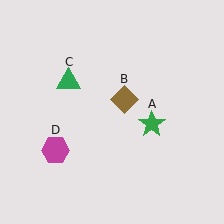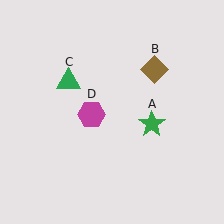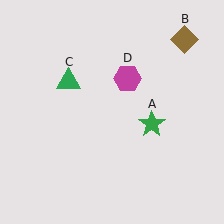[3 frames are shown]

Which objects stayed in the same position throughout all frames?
Green star (object A) and green triangle (object C) remained stationary.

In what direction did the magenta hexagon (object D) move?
The magenta hexagon (object D) moved up and to the right.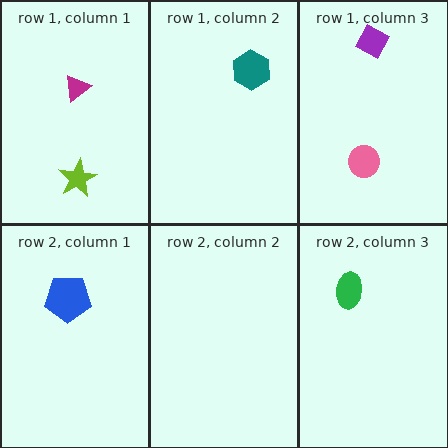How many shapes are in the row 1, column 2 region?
1.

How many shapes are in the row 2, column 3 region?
1.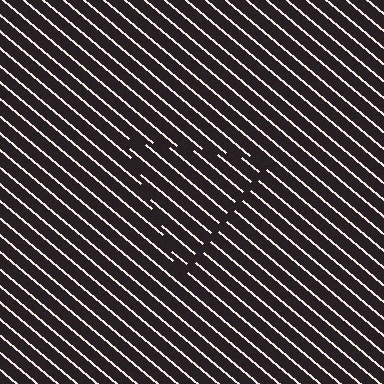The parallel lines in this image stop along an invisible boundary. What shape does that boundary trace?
An illusory triangle. The interior of the shape contains the same grating, shifted by half a period — the contour is defined by the phase discontinuity where line-ends from the inner and outer gratings abut.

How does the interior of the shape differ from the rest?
The interior of the shape contains the same grating, shifted by half a period — the contour is defined by the phase discontinuity where line-ends from the inner and outer gratings abut.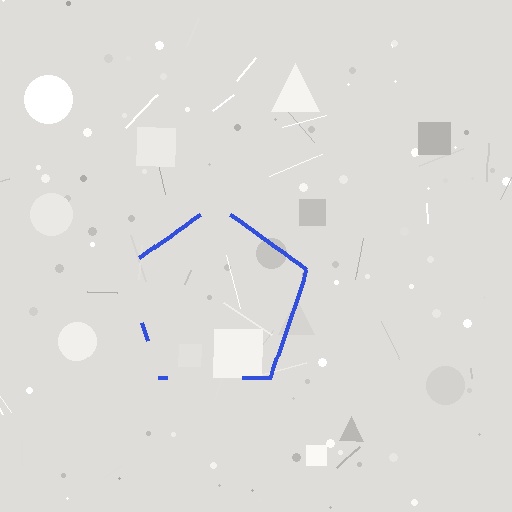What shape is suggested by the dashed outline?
The dashed outline suggests a pentagon.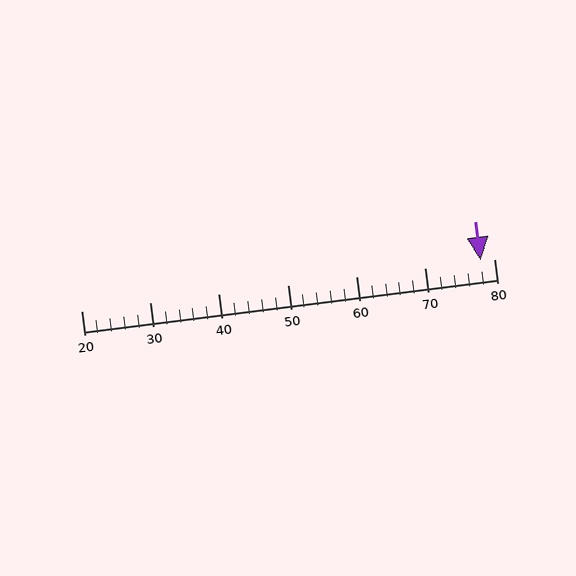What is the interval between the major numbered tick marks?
The major tick marks are spaced 10 units apart.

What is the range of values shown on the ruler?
The ruler shows values from 20 to 80.